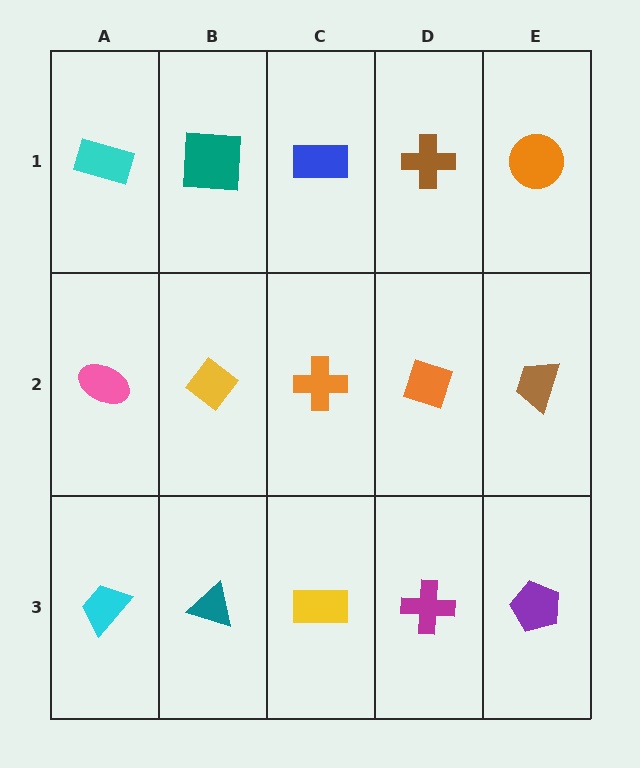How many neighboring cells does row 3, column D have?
3.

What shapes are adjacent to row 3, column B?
A yellow diamond (row 2, column B), a cyan trapezoid (row 3, column A), a yellow rectangle (row 3, column C).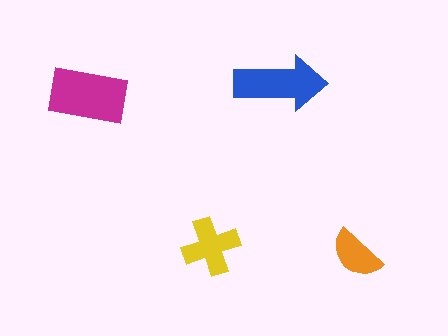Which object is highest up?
The blue arrow is topmost.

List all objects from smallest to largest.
The orange semicircle, the yellow cross, the blue arrow, the magenta rectangle.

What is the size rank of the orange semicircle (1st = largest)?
4th.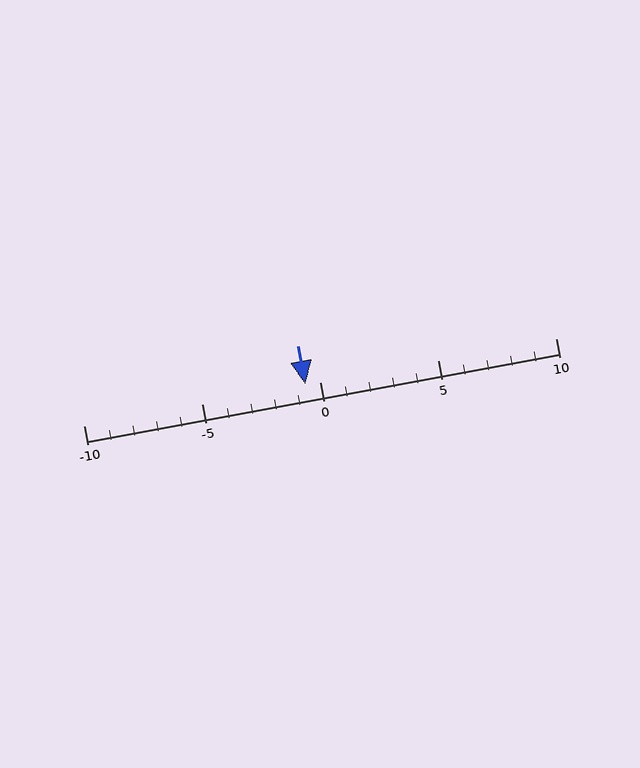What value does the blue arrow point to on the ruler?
The blue arrow points to approximately -1.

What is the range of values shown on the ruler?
The ruler shows values from -10 to 10.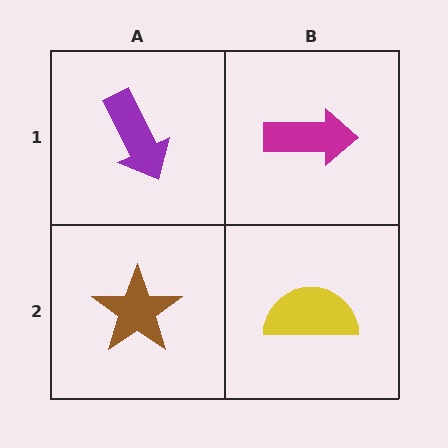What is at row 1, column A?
A purple arrow.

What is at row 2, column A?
A brown star.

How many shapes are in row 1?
2 shapes.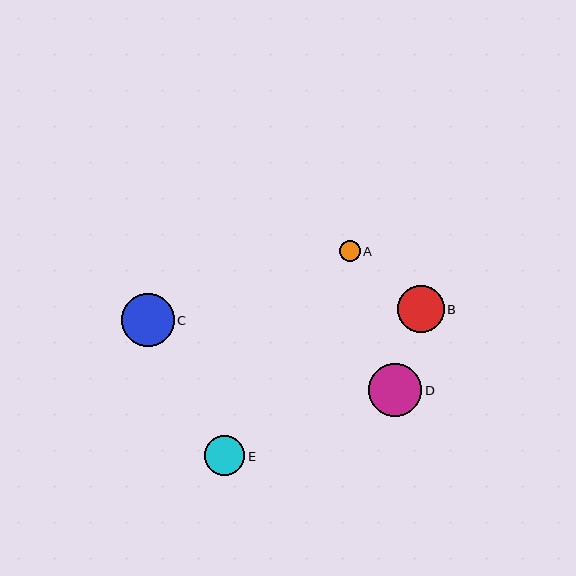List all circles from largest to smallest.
From largest to smallest: D, C, B, E, A.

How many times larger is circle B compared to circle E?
Circle B is approximately 1.2 times the size of circle E.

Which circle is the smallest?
Circle A is the smallest with a size of approximately 21 pixels.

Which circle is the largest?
Circle D is the largest with a size of approximately 54 pixels.